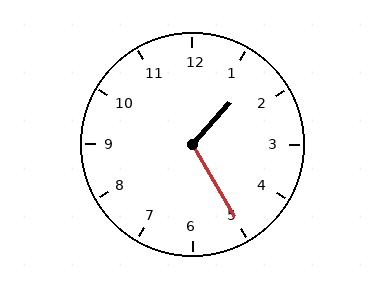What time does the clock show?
1:25.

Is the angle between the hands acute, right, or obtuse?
It is obtuse.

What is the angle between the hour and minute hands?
Approximately 108 degrees.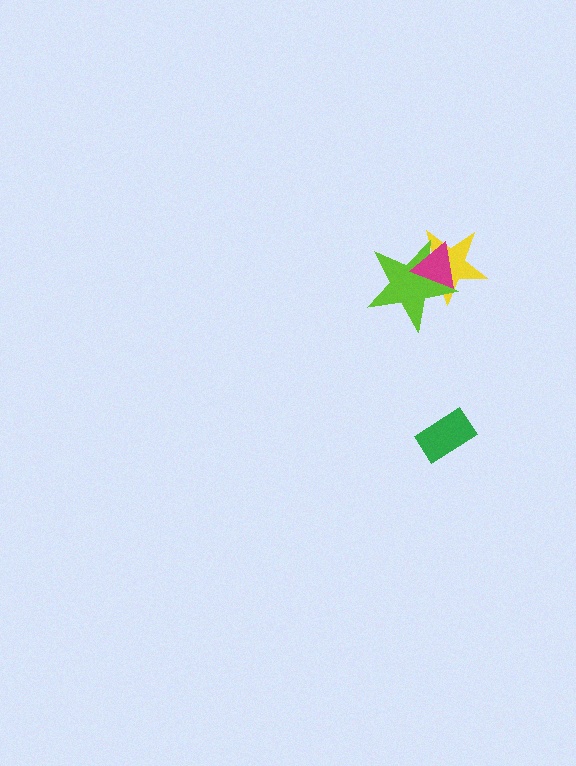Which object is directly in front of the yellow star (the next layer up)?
The lime star is directly in front of the yellow star.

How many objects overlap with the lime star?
2 objects overlap with the lime star.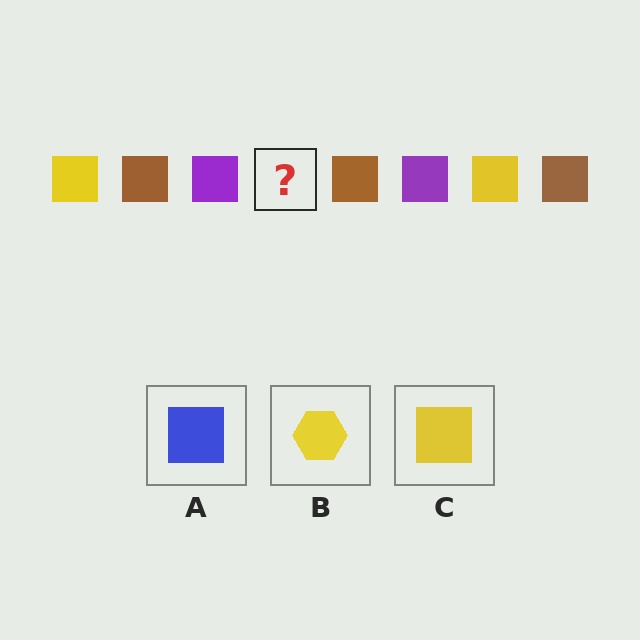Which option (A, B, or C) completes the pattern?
C.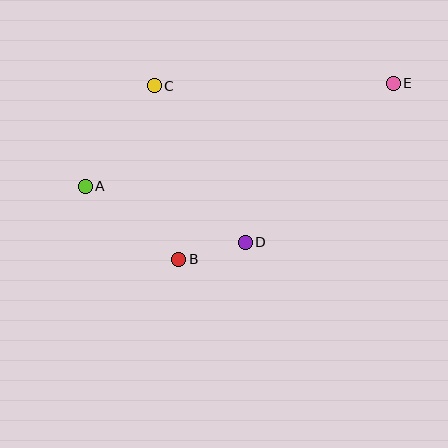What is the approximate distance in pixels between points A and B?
The distance between A and B is approximately 119 pixels.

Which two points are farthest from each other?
Points A and E are farthest from each other.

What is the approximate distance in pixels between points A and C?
The distance between A and C is approximately 122 pixels.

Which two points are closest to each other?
Points B and D are closest to each other.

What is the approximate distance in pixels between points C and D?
The distance between C and D is approximately 181 pixels.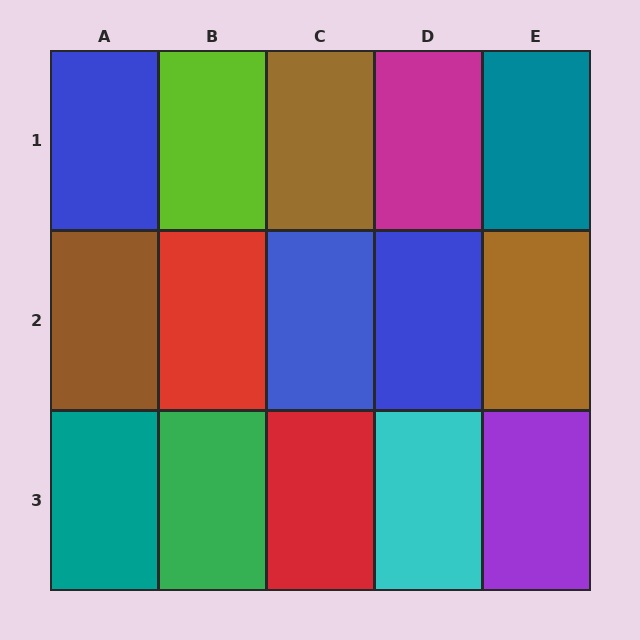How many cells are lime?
1 cell is lime.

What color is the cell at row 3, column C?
Red.